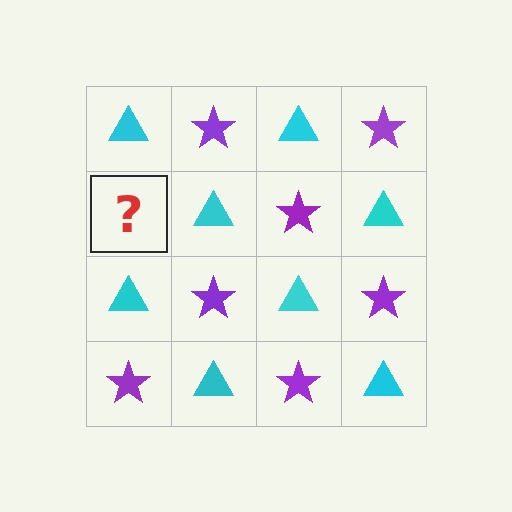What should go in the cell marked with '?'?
The missing cell should contain a purple star.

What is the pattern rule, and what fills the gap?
The rule is that it alternates cyan triangle and purple star in a checkerboard pattern. The gap should be filled with a purple star.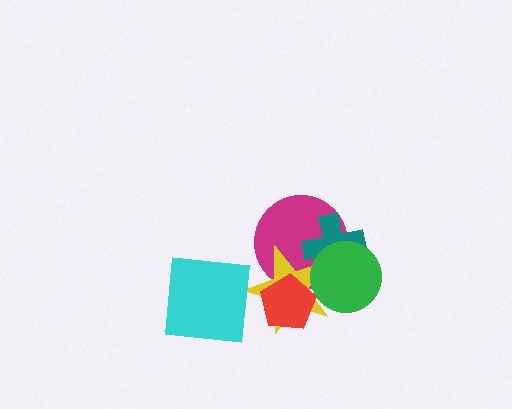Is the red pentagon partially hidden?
No, no other shape covers it.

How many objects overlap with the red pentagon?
2 objects overlap with the red pentagon.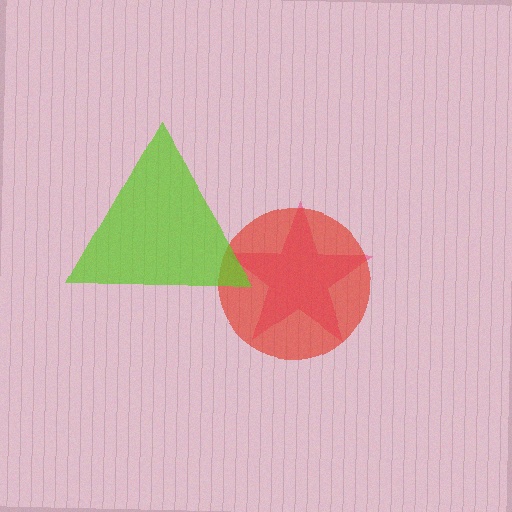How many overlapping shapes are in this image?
There are 3 overlapping shapes in the image.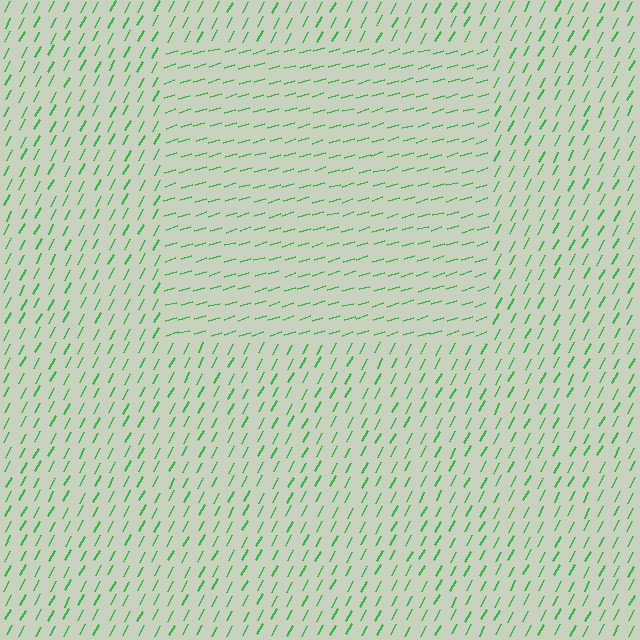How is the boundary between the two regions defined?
The boundary is defined purely by a change in line orientation (approximately 45 degrees difference). All lines are the same color and thickness.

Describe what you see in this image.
The image is filled with small green line segments. A rectangle region in the image has lines oriented differently from the surrounding lines, creating a visible texture boundary.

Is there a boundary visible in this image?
Yes, there is a texture boundary formed by a change in line orientation.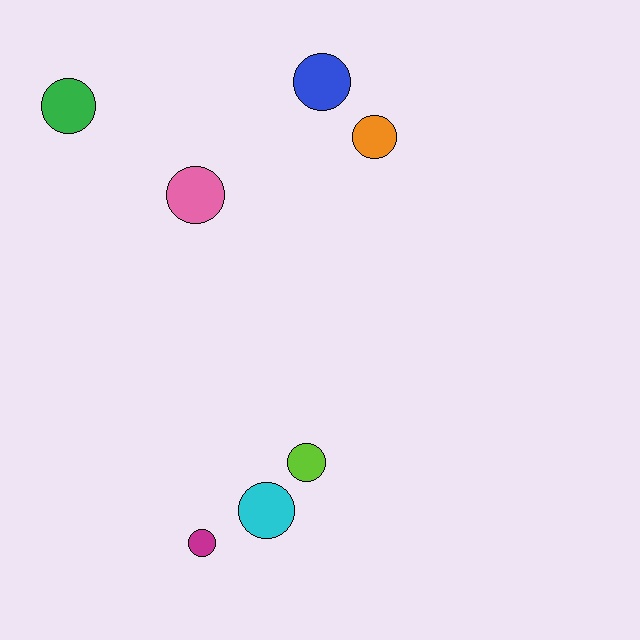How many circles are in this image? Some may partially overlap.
There are 7 circles.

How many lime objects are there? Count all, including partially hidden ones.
There is 1 lime object.